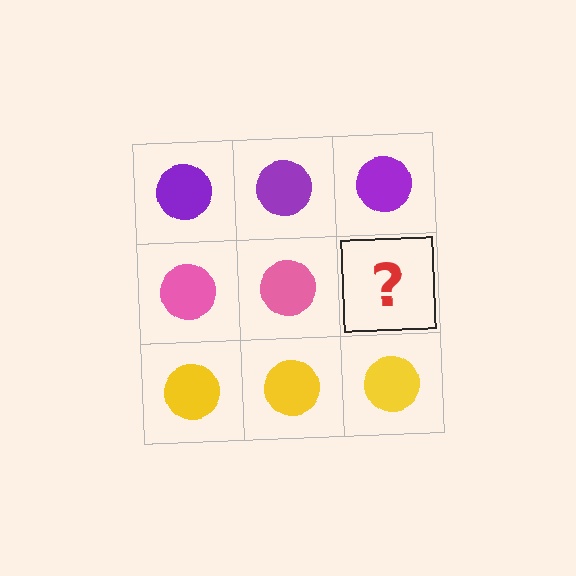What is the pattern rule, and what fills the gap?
The rule is that each row has a consistent color. The gap should be filled with a pink circle.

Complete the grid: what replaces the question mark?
The question mark should be replaced with a pink circle.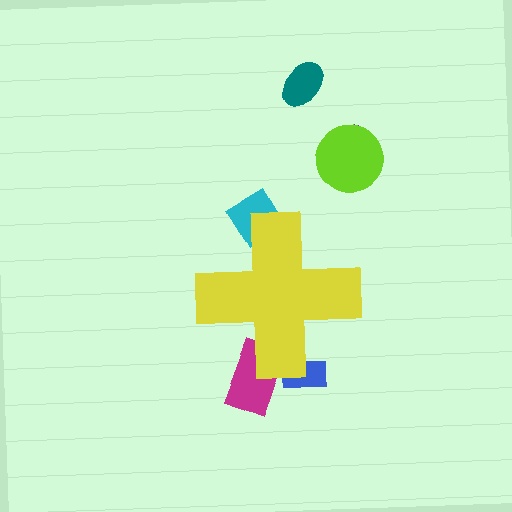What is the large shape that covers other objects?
A yellow cross.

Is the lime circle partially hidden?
No, the lime circle is fully visible.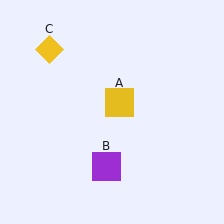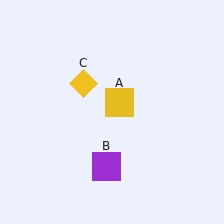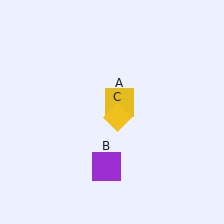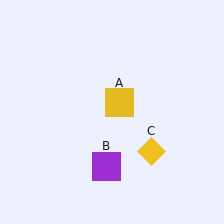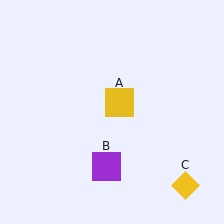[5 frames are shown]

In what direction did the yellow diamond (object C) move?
The yellow diamond (object C) moved down and to the right.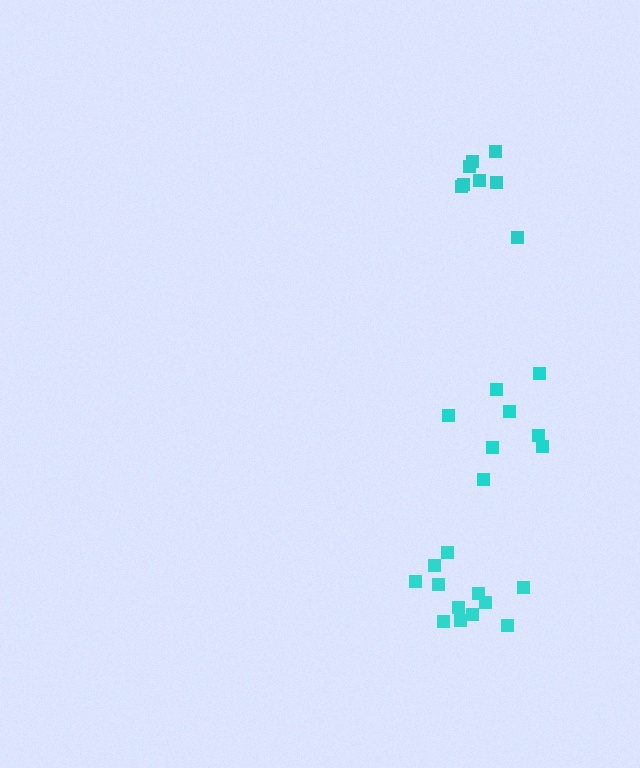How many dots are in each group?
Group 1: 12 dots, Group 2: 8 dots, Group 3: 8 dots (28 total).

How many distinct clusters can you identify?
There are 3 distinct clusters.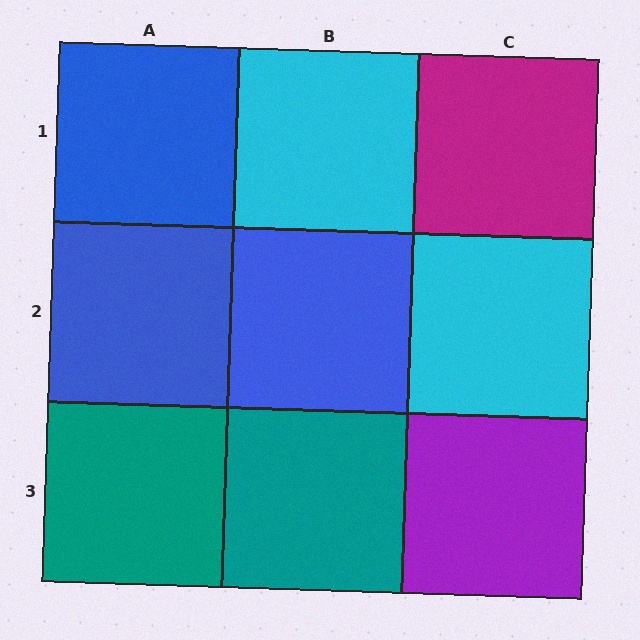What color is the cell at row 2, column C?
Cyan.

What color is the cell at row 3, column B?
Teal.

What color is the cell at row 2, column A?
Blue.